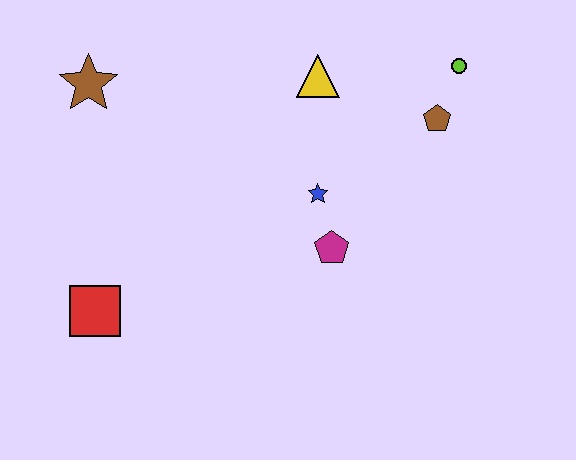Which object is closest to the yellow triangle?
The blue star is closest to the yellow triangle.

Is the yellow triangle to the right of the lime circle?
No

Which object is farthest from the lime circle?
The red square is farthest from the lime circle.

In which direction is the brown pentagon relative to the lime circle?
The brown pentagon is below the lime circle.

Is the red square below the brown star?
Yes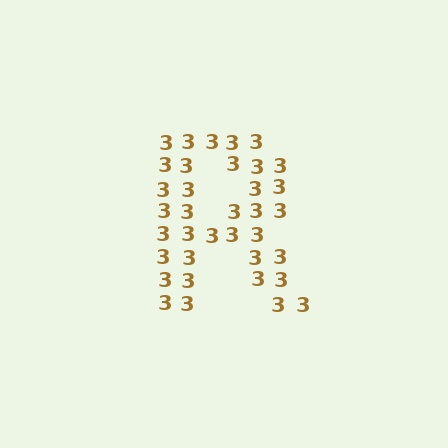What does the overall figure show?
The overall figure shows the letter R.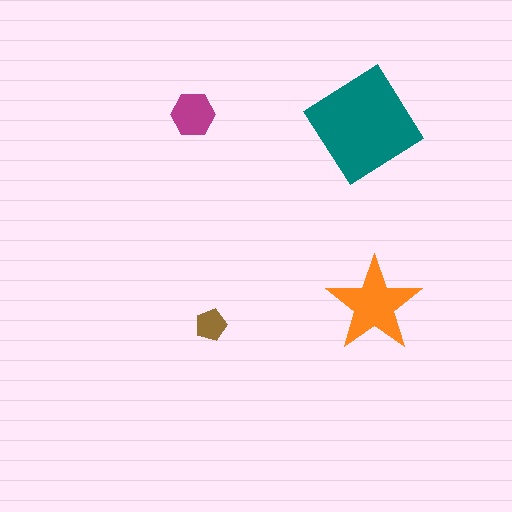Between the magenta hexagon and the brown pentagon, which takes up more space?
The magenta hexagon.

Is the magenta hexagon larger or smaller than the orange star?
Smaller.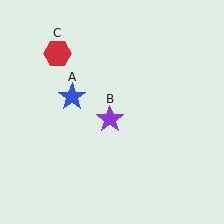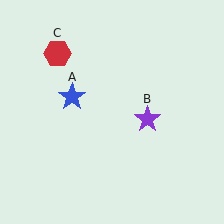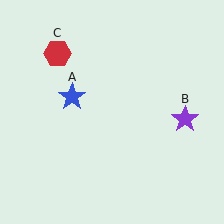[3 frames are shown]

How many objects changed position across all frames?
1 object changed position: purple star (object B).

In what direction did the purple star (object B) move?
The purple star (object B) moved right.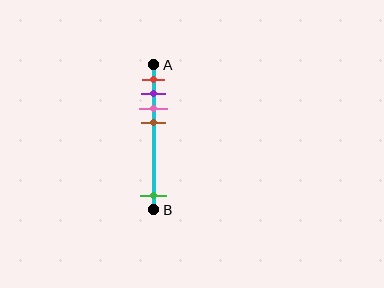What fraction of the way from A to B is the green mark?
The green mark is approximately 90% (0.9) of the way from A to B.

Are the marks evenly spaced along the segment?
No, the marks are not evenly spaced.